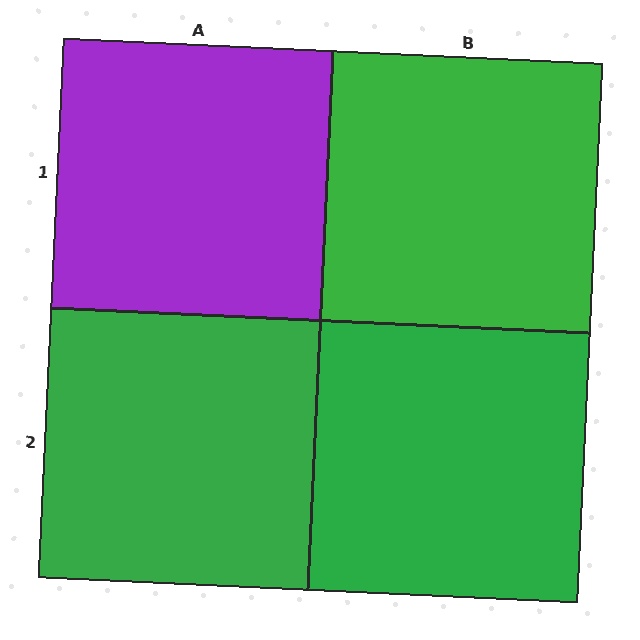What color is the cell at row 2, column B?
Green.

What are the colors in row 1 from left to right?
Purple, green.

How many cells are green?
3 cells are green.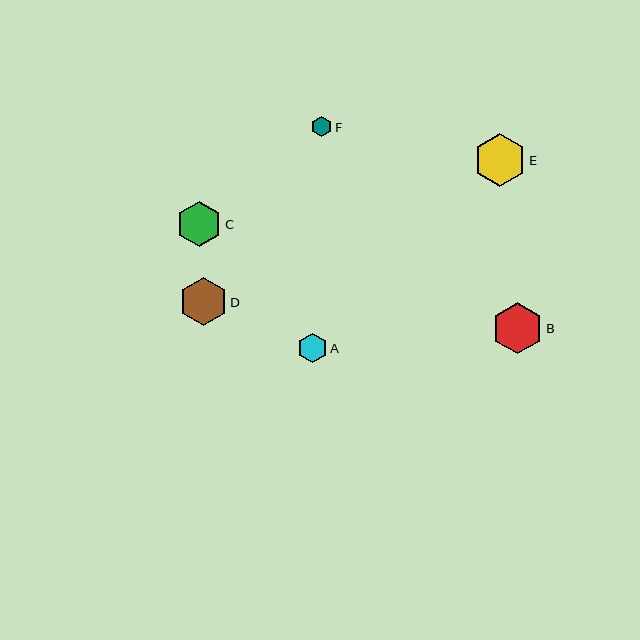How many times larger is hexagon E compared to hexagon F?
Hexagon E is approximately 2.6 times the size of hexagon F.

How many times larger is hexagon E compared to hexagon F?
Hexagon E is approximately 2.6 times the size of hexagon F.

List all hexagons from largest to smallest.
From largest to smallest: E, B, D, C, A, F.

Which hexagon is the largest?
Hexagon E is the largest with a size of approximately 53 pixels.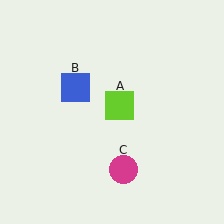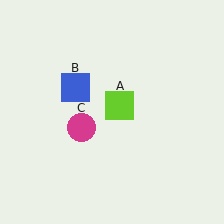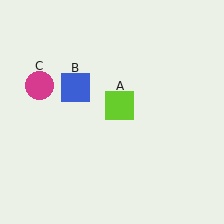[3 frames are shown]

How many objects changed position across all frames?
1 object changed position: magenta circle (object C).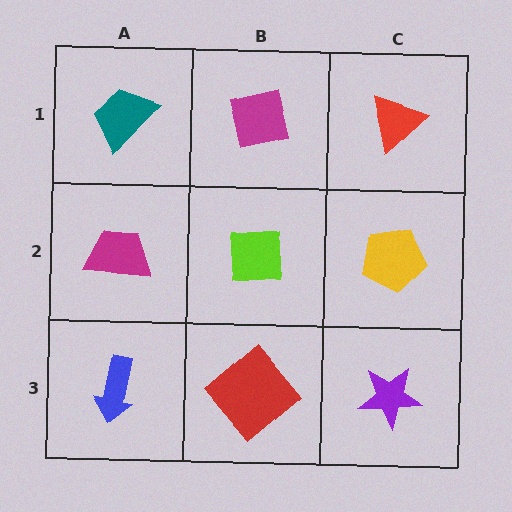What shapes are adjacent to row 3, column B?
A lime square (row 2, column B), a blue arrow (row 3, column A), a purple star (row 3, column C).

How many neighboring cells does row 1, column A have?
2.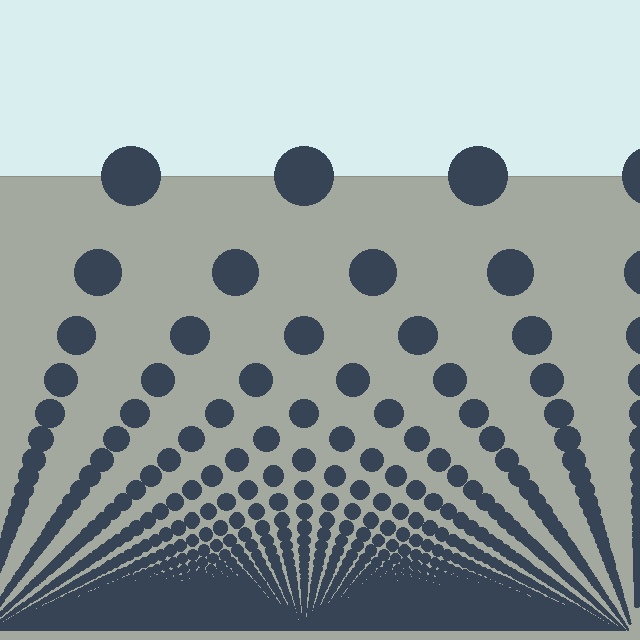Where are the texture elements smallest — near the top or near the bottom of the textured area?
Near the bottom.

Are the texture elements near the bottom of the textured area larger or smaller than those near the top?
Smaller. The gradient is inverted — elements near the bottom are smaller and denser.